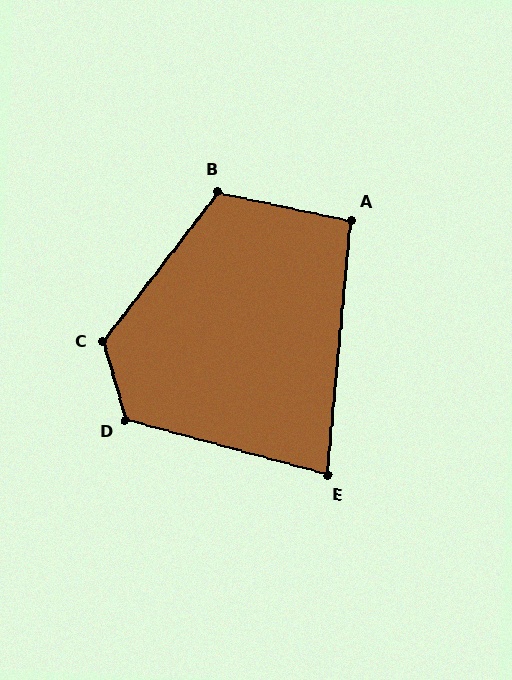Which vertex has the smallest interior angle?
E, at approximately 80 degrees.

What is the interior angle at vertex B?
Approximately 115 degrees (obtuse).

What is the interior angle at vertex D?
Approximately 121 degrees (obtuse).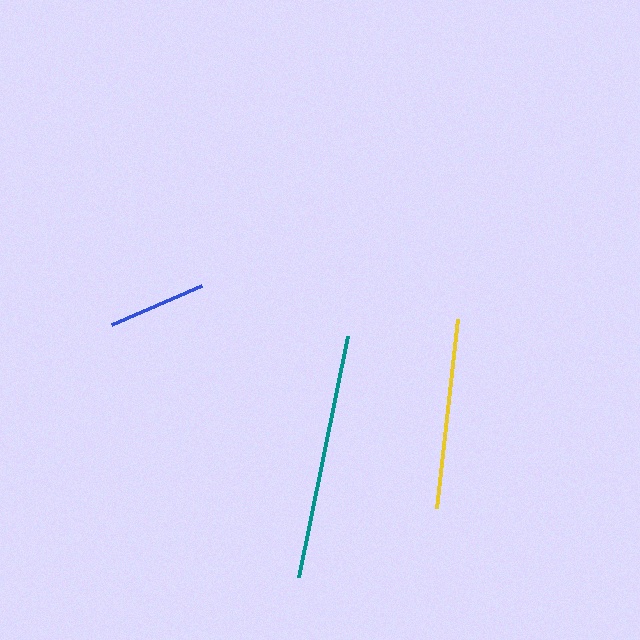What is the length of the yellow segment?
The yellow segment is approximately 190 pixels long.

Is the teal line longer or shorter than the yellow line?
The teal line is longer than the yellow line.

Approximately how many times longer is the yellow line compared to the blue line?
The yellow line is approximately 1.9 times the length of the blue line.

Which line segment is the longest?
The teal line is the longest at approximately 246 pixels.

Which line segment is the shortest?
The blue line is the shortest at approximately 98 pixels.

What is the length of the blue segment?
The blue segment is approximately 98 pixels long.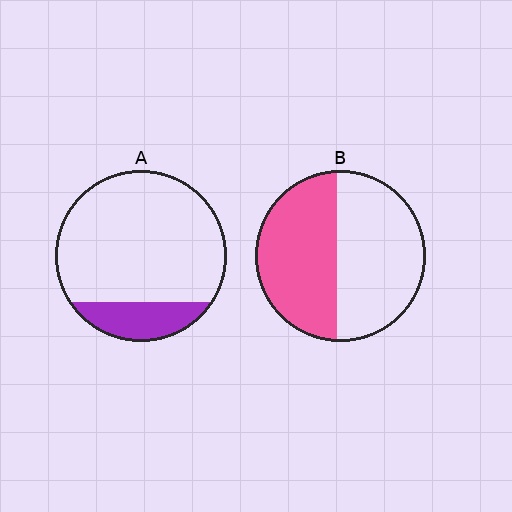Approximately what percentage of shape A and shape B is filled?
A is approximately 20% and B is approximately 45%.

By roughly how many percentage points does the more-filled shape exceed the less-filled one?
By roughly 30 percentage points (B over A).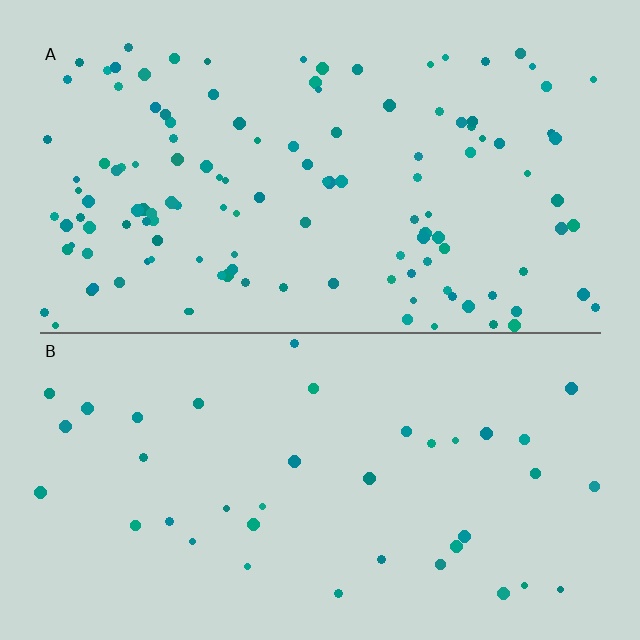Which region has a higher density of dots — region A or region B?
A (the top).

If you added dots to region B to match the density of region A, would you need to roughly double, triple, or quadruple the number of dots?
Approximately triple.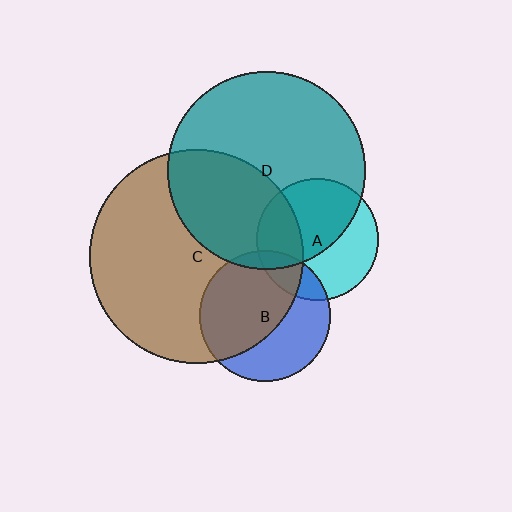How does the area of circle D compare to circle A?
Approximately 2.6 times.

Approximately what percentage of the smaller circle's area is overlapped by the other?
Approximately 30%.